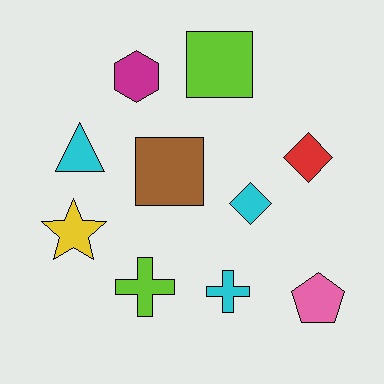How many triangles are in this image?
There is 1 triangle.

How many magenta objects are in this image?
There is 1 magenta object.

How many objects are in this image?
There are 10 objects.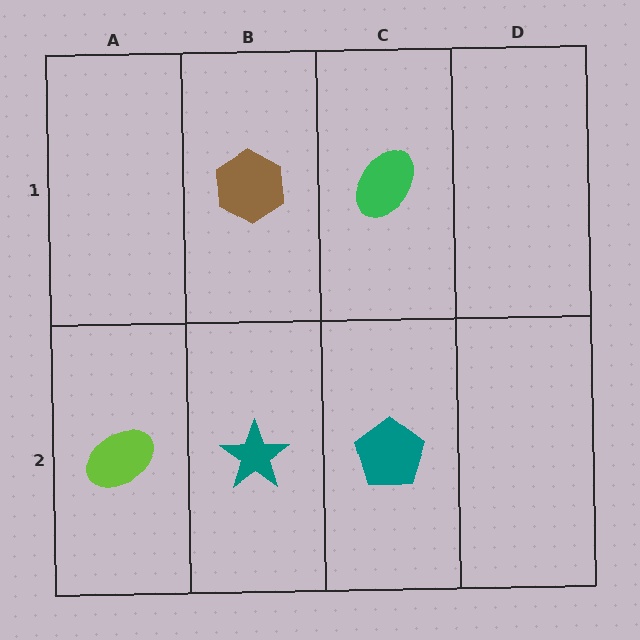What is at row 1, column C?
A green ellipse.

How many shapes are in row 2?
3 shapes.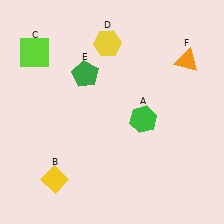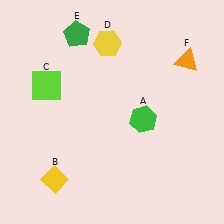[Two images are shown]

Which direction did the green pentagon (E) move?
The green pentagon (E) moved up.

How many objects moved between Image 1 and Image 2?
2 objects moved between the two images.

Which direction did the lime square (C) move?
The lime square (C) moved down.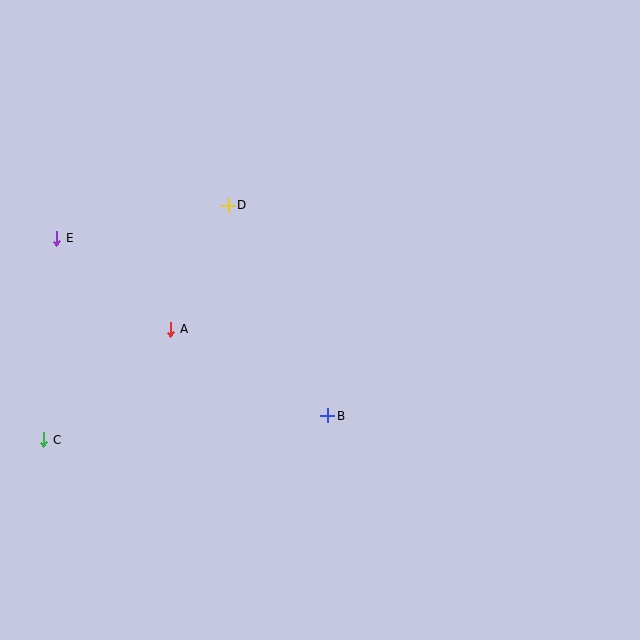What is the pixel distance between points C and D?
The distance between C and D is 298 pixels.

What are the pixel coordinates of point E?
Point E is at (57, 238).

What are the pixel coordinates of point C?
Point C is at (44, 440).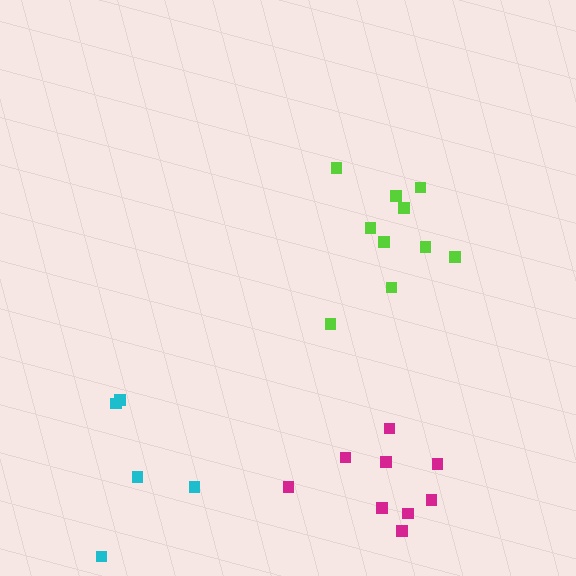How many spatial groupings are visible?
There are 3 spatial groupings.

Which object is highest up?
The lime cluster is topmost.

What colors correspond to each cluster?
The clusters are colored: lime, cyan, magenta.